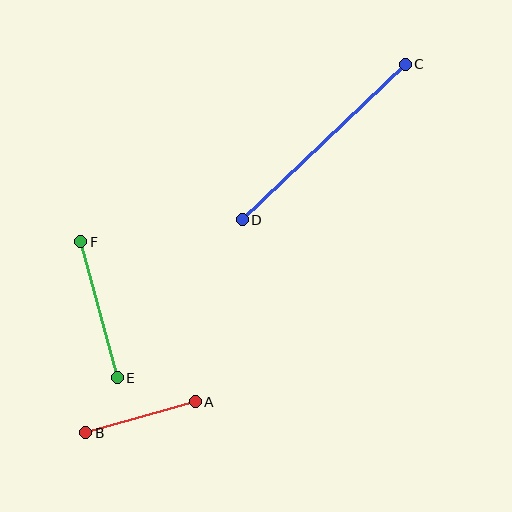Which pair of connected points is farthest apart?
Points C and D are farthest apart.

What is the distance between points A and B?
The distance is approximately 114 pixels.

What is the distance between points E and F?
The distance is approximately 141 pixels.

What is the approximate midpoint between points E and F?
The midpoint is at approximately (99, 310) pixels.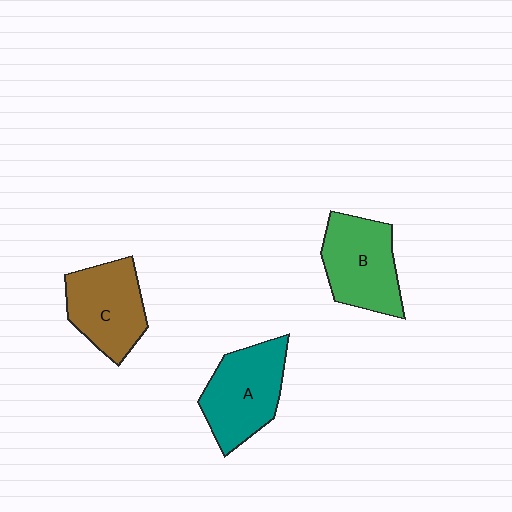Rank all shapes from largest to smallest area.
From largest to smallest: A (teal), B (green), C (brown).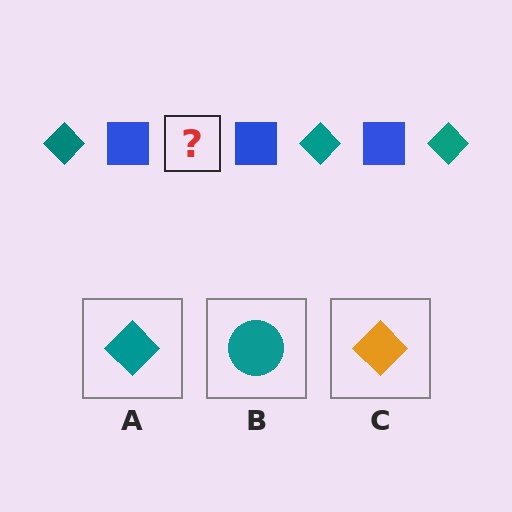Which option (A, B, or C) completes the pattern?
A.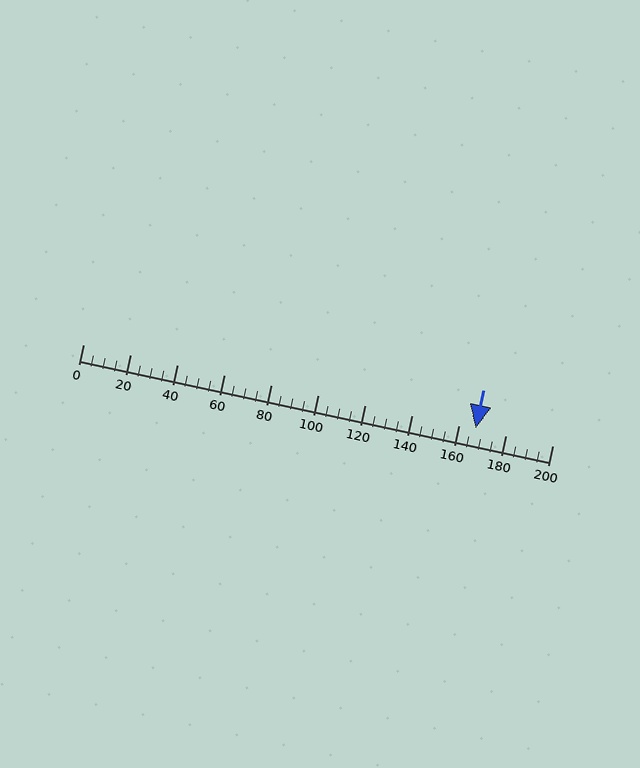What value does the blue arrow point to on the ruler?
The blue arrow points to approximately 167.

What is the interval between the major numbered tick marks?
The major tick marks are spaced 20 units apart.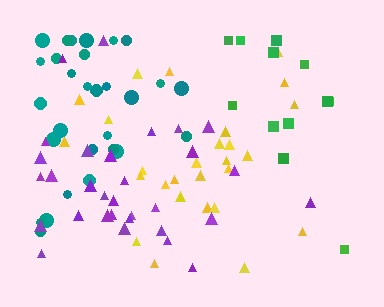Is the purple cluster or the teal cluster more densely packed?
Purple.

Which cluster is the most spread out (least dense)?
Green.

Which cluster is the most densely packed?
Purple.